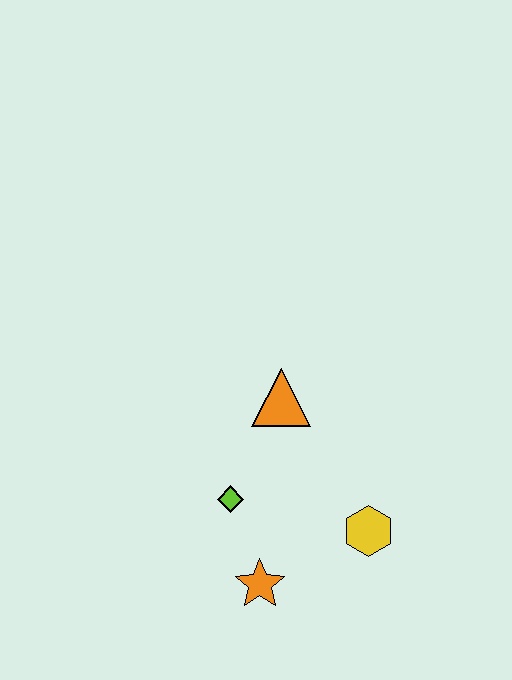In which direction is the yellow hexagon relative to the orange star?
The yellow hexagon is to the right of the orange star.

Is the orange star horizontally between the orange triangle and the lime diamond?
Yes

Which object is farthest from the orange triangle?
The orange star is farthest from the orange triangle.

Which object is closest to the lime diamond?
The orange star is closest to the lime diamond.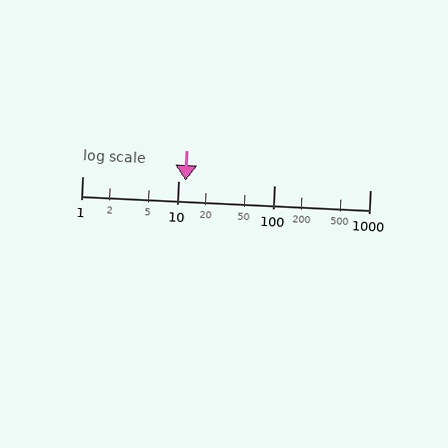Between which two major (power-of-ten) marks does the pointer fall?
The pointer is between 10 and 100.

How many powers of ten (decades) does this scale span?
The scale spans 3 decades, from 1 to 1000.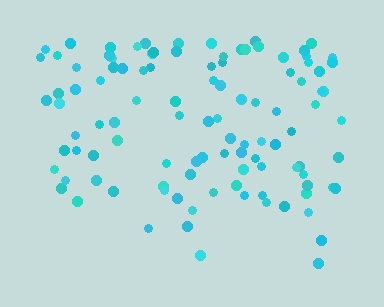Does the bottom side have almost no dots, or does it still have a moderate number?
Still a moderate number, just noticeably fewer than the top.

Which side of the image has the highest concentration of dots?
The top.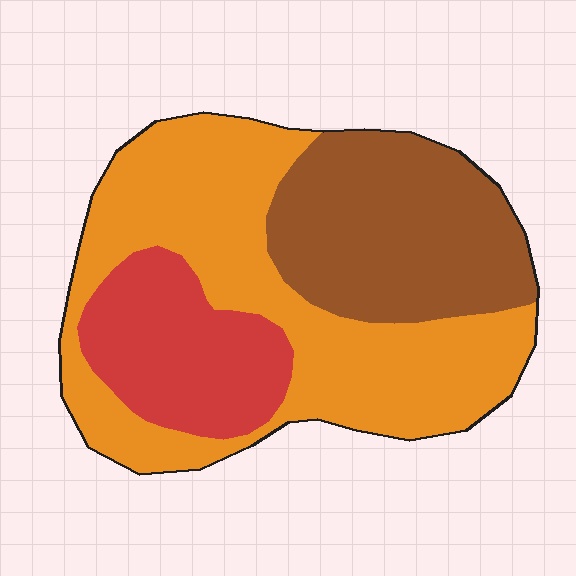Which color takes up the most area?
Orange, at roughly 50%.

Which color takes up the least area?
Red, at roughly 20%.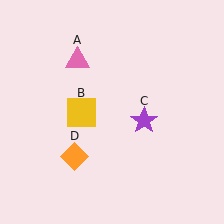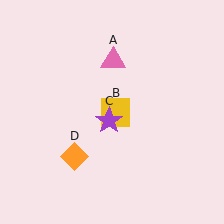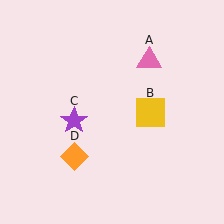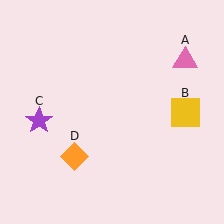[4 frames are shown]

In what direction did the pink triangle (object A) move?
The pink triangle (object A) moved right.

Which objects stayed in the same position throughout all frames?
Orange diamond (object D) remained stationary.